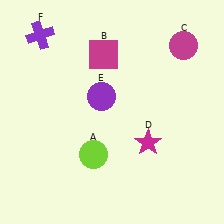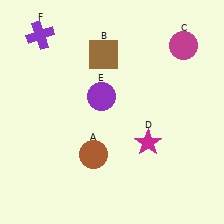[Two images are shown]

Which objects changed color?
A changed from lime to brown. B changed from magenta to brown.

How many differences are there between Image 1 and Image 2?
There are 2 differences between the two images.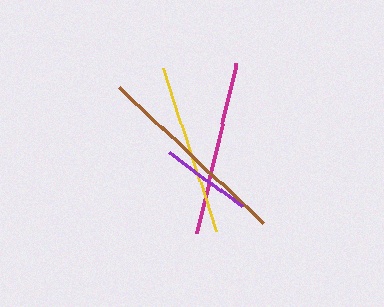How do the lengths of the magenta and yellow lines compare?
The magenta and yellow lines are approximately the same length.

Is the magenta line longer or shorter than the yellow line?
The magenta line is longer than the yellow line.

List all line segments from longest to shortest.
From longest to shortest: brown, magenta, yellow, purple.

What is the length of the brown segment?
The brown segment is approximately 199 pixels long.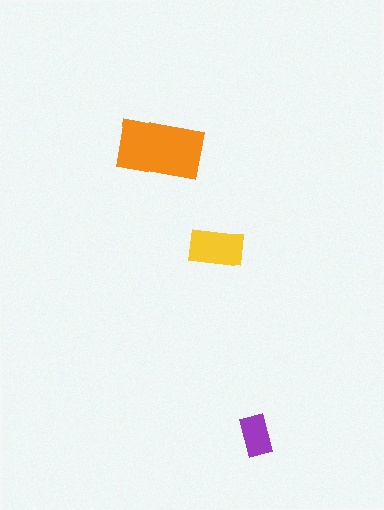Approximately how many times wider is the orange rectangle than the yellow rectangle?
About 1.5 times wider.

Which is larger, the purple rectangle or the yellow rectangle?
The yellow one.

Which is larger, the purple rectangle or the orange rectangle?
The orange one.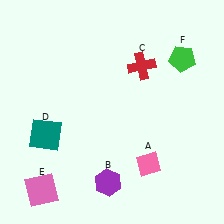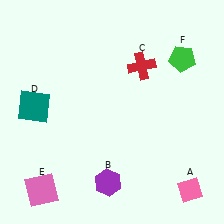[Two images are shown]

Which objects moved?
The objects that moved are: the pink diamond (A), the teal square (D).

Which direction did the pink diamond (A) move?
The pink diamond (A) moved right.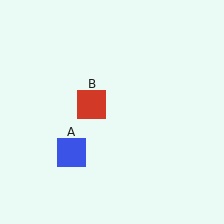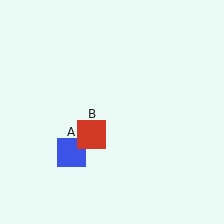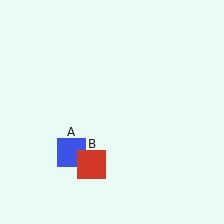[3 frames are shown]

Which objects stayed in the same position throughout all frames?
Blue square (object A) remained stationary.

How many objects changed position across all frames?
1 object changed position: red square (object B).